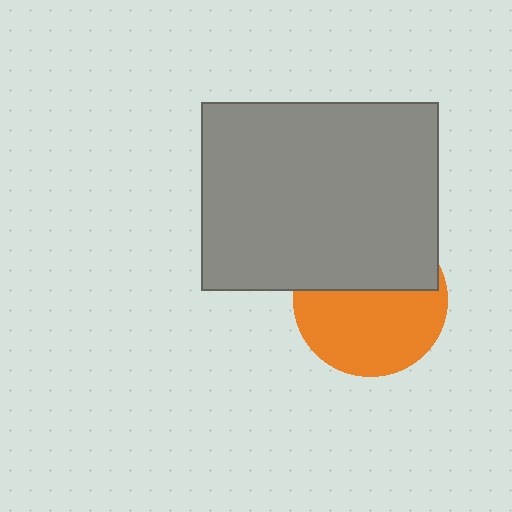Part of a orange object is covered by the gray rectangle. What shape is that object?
It is a circle.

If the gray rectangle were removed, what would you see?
You would see the complete orange circle.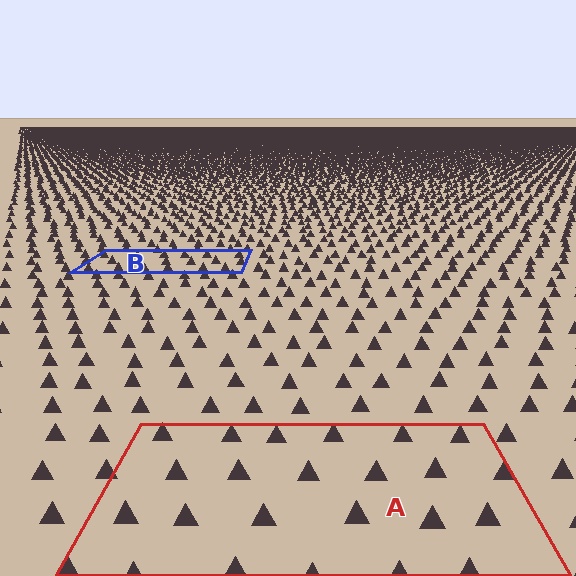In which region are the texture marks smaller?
The texture marks are smaller in region B, because it is farther away.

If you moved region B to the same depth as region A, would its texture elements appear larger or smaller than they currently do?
They would appear larger. At a closer depth, the same texture elements are projected at a bigger on-screen size.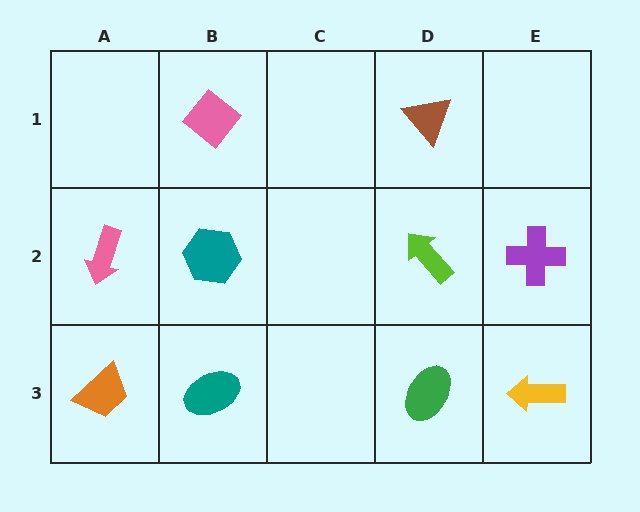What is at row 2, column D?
A lime arrow.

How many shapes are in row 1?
2 shapes.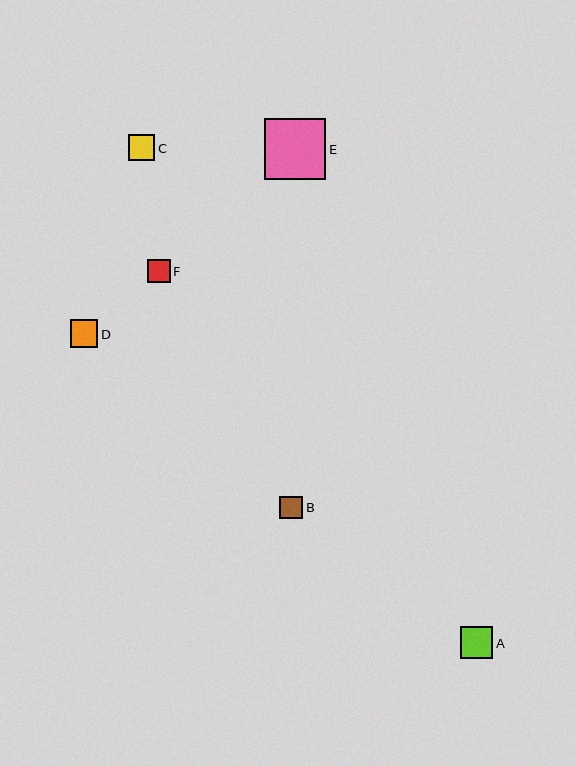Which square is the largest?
Square E is the largest with a size of approximately 61 pixels.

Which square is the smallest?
Square F is the smallest with a size of approximately 23 pixels.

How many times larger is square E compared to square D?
Square E is approximately 2.2 times the size of square D.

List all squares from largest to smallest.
From largest to smallest: E, A, D, C, B, F.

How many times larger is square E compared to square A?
Square E is approximately 1.9 times the size of square A.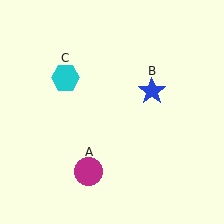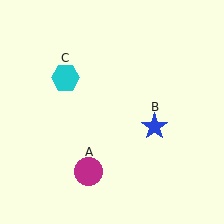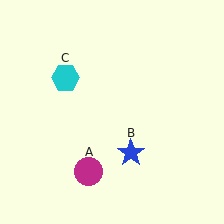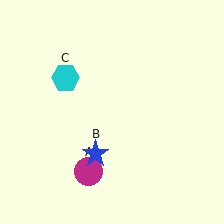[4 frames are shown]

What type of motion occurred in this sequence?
The blue star (object B) rotated clockwise around the center of the scene.